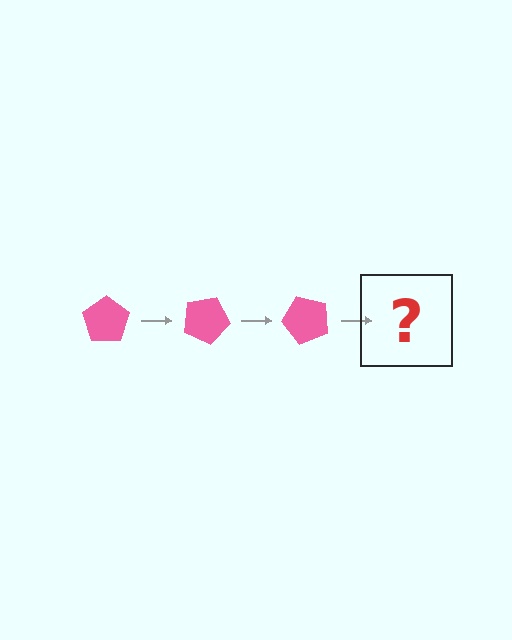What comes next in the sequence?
The next element should be a pink pentagon rotated 75 degrees.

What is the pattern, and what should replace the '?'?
The pattern is that the pentagon rotates 25 degrees each step. The '?' should be a pink pentagon rotated 75 degrees.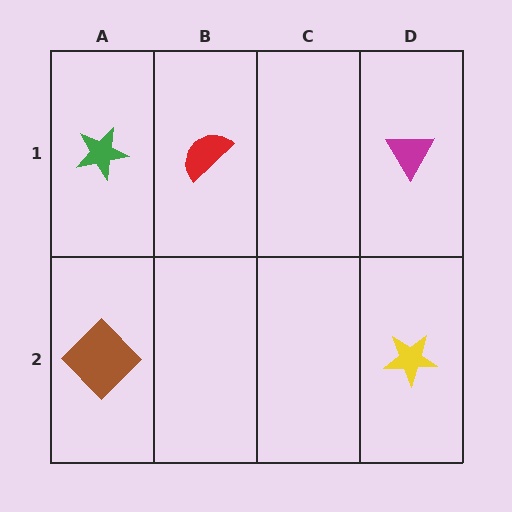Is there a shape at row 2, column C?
No, that cell is empty.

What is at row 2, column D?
A yellow star.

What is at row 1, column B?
A red semicircle.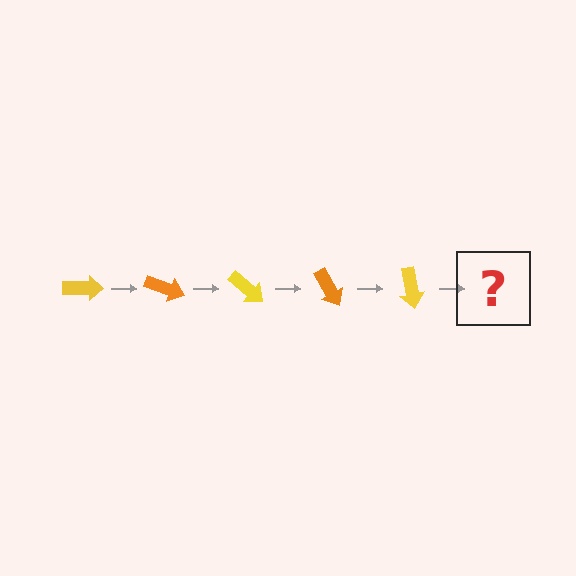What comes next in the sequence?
The next element should be an orange arrow, rotated 100 degrees from the start.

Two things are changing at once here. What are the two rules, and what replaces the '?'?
The two rules are that it rotates 20 degrees each step and the color cycles through yellow and orange. The '?' should be an orange arrow, rotated 100 degrees from the start.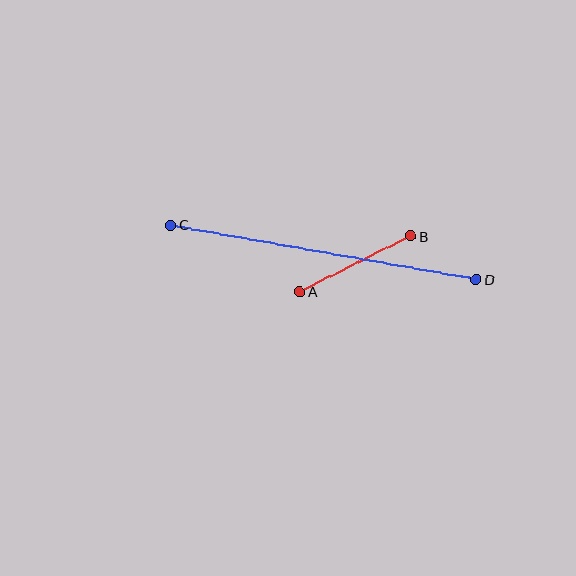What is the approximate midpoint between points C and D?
The midpoint is at approximately (324, 252) pixels.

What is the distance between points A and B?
The distance is approximately 124 pixels.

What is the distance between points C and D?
The distance is approximately 310 pixels.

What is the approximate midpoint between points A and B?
The midpoint is at approximately (355, 264) pixels.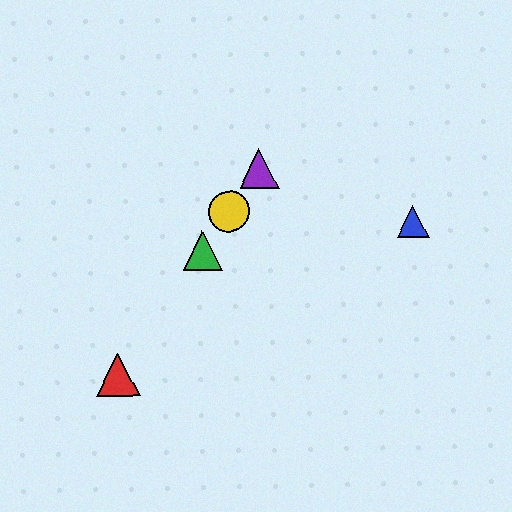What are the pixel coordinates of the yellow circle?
The yellow circle is at (229, 212).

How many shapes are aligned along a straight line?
4 shapes (the red triangle, the green triangle, the yellow circle, the purple triangle) are aligned along a straight line.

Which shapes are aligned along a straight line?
The red triangle, the green triangle, the yellow circle, the purple triangle are aligned along a straight line.